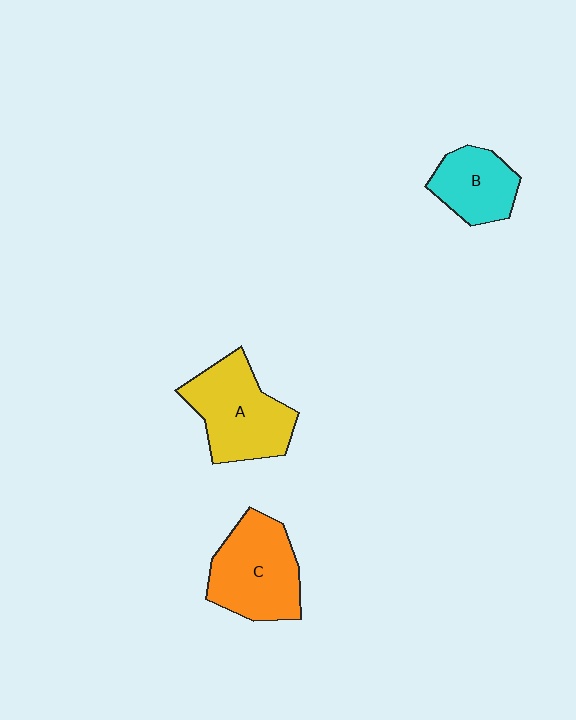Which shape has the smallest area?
Shape B (cyan).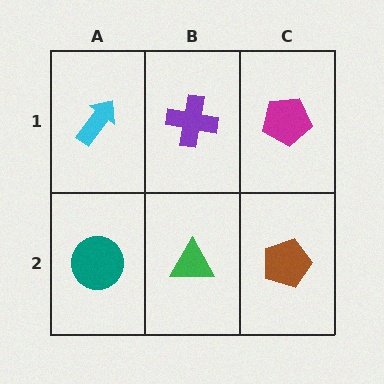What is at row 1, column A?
A cyan arrow.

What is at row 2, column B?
A green triangle.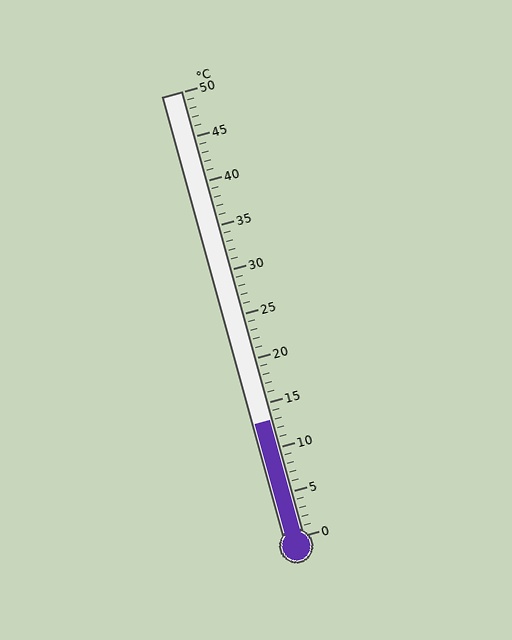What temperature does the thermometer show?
The thermometer shows approximately 13°C.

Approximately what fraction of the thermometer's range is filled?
The thermometer is filled to approximately 25% of its range.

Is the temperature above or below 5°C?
The temperature is above 5°C.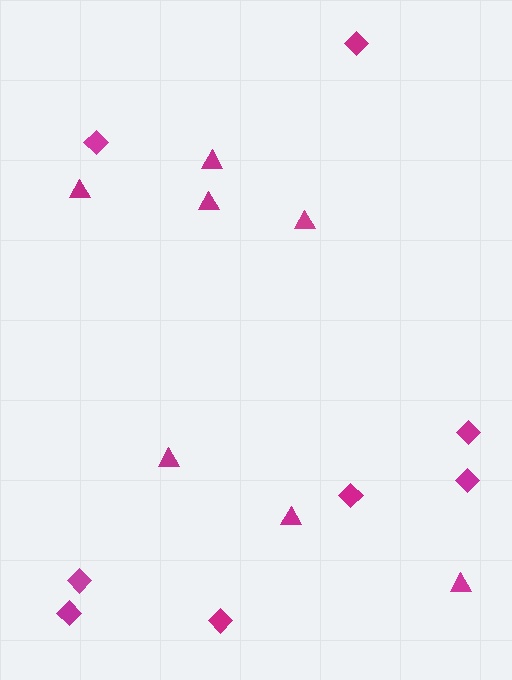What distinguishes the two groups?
There are 2 groups: one group of diamonds (8) and one group of triangles (7).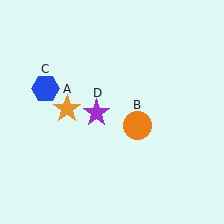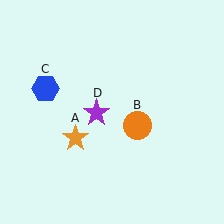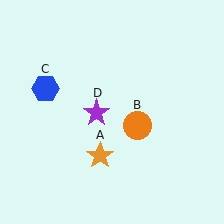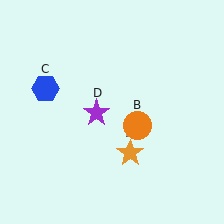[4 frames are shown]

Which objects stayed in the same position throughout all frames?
Orange circle (object B) and blue hexagon (object C) and purple star (object D) remained stationary.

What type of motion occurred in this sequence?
The orange star (object A) rotated counterclockwise around the center of the scene.